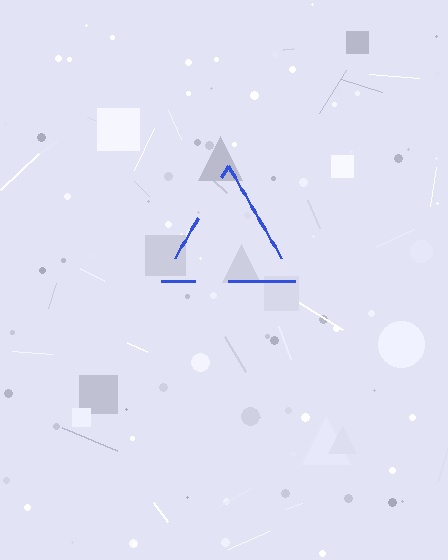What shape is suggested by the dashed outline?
The dashed outline suggests a triangle.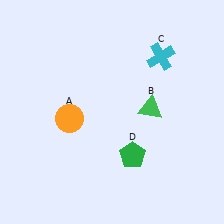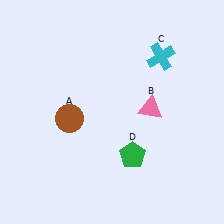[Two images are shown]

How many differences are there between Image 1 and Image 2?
There are 2 differences between the two images.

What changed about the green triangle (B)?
In Image 1, B is green. In Image 2, it changed to pink.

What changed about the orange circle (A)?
In Image 1, A is orange. In Image 2, it changed to brown.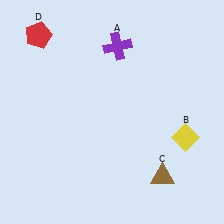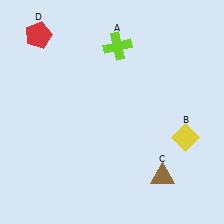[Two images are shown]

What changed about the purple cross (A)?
In Image 1, A is purple. In Image 2, it changed to lime.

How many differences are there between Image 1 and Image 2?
There is 1 difference between the two images.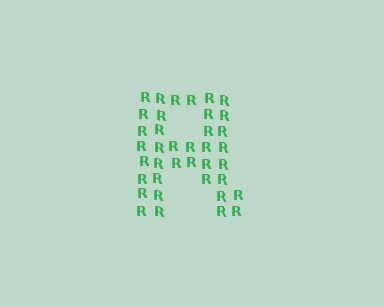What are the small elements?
The small elements are letter R's.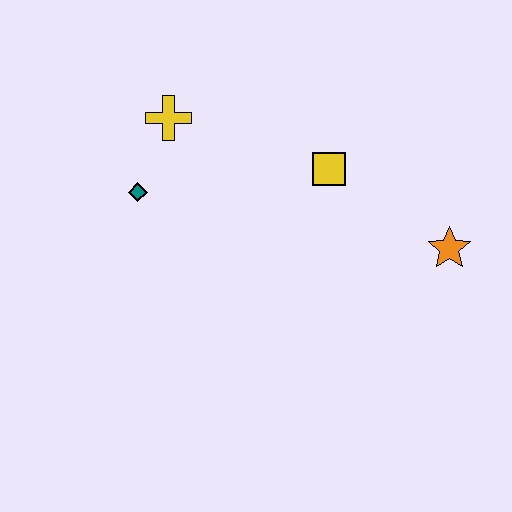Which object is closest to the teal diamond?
The yellow cross is closest to the teal diamond.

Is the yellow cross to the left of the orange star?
Yes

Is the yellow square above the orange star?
Yes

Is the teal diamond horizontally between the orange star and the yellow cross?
No